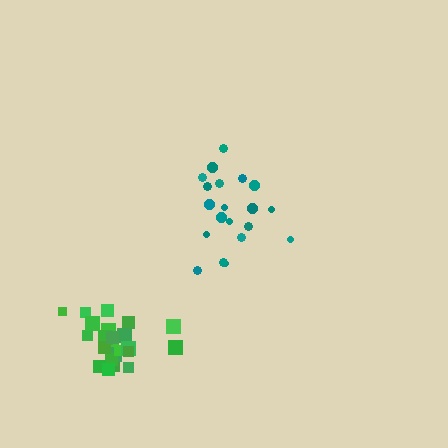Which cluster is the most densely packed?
Green.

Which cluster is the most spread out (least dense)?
Teal.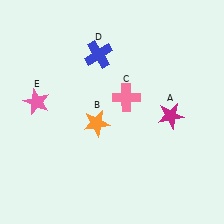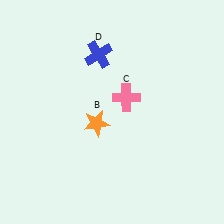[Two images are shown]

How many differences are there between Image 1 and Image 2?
There are 2 differences between the two images.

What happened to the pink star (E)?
The pink star (E) was removed in Image 2. It was in the top-left area of Image 1.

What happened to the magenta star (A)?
The magenta star (A) was removed in Image 2. It was in the bottom-right area of Image 1.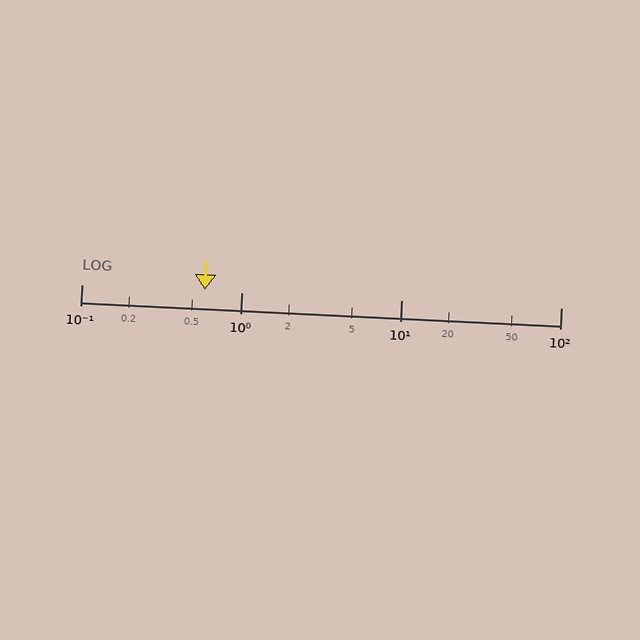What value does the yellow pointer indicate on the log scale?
The pointer indicates approximately 0.59.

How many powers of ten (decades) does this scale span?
The scale spans 3 decades, from 0.1 to 100.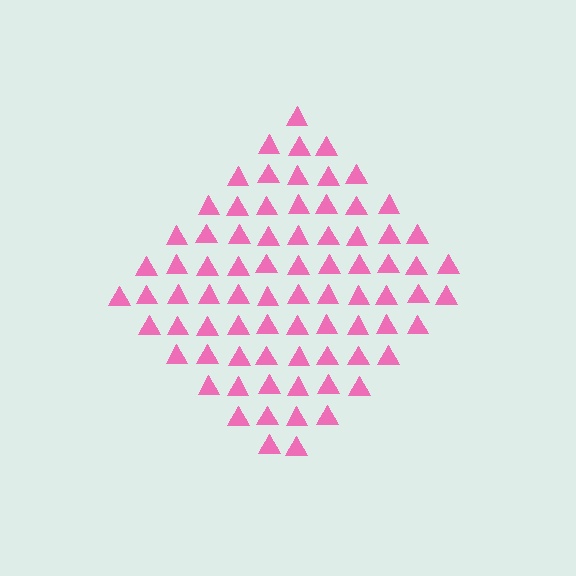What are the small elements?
The small elements are triangles.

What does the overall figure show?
The overall figure shows a diamond.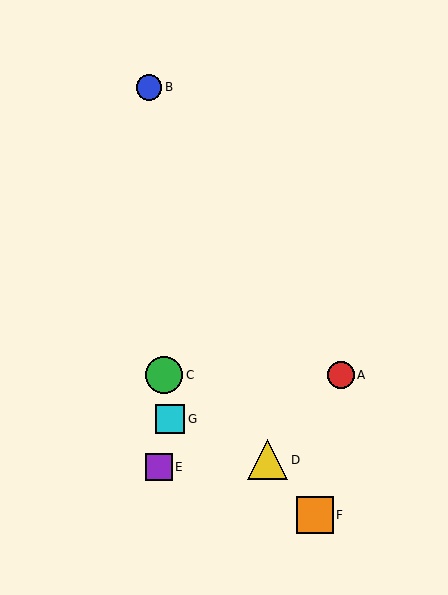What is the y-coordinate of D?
Object D is at y≈460.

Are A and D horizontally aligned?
No, A is at y≈375 and D is at y≈460.